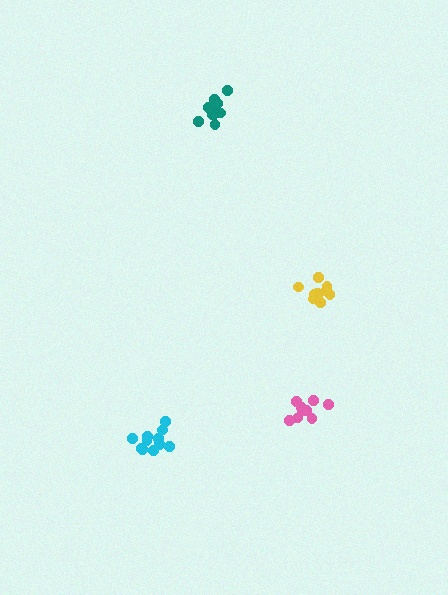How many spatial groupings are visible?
There are 4 spatial groupings.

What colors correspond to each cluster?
The clusters are colored: cyan, teal, pink, yellow.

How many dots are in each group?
Group 1: 11 dots, Group 2: 12 dots, Group 3: 9 dots, Group 4: 11 dots (43 total).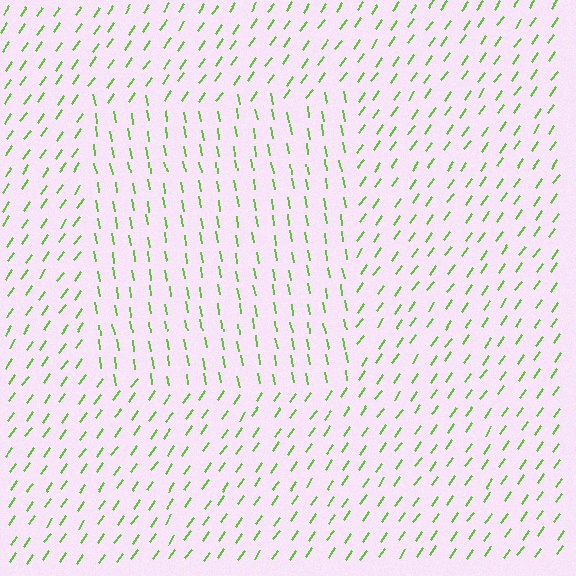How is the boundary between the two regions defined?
The boundary is defined purely by a change in line orientation (approximately 45 degrees difference). All lines are the same color and thickness.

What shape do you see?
I see a rectangle.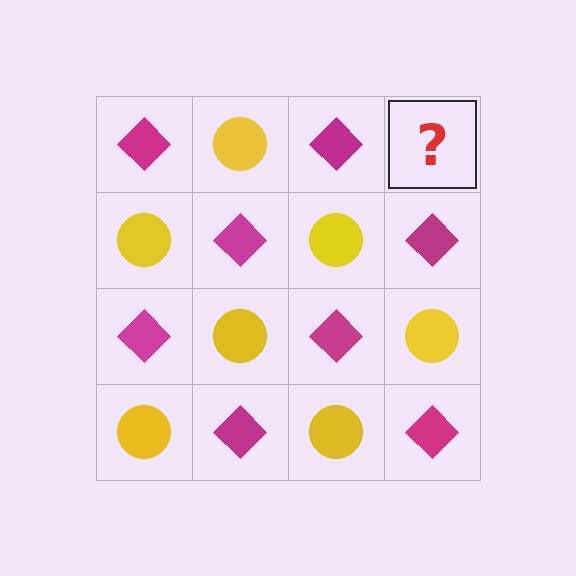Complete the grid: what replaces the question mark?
The question mark should be replaced with a yellow circle.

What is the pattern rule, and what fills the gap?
The rule is that it alternates magenta diamond and yellow circle in a checkerboard pattern. The gap should be filled with a yellow circle.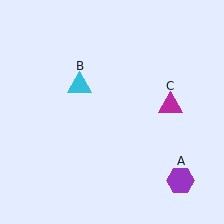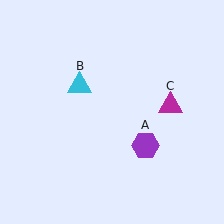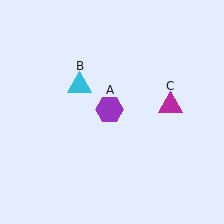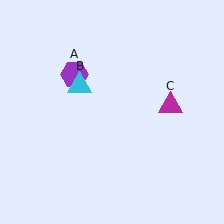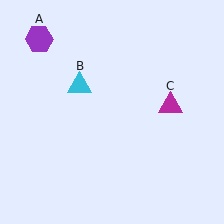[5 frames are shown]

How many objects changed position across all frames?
1 object changed position: purple hexagon (object A).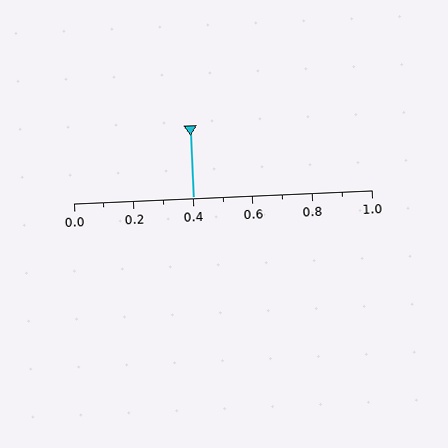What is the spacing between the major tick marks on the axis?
The major ticks are spaced 0.2 apart.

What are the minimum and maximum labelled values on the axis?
The axis runs from 0.0 to 1.0.